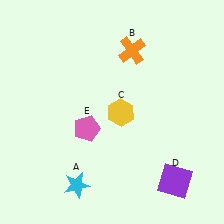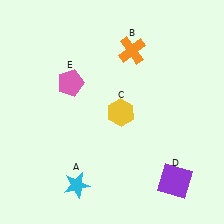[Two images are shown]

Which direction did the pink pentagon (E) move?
The pink pentagon (E) moved up.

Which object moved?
The pink pentagon (E) moved up.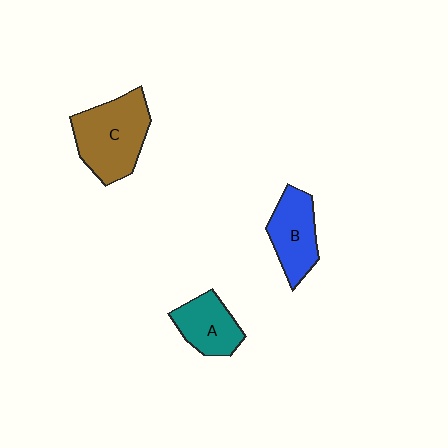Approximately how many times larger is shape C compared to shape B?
Approximately 1.4 times.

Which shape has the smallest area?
Shape A (teal).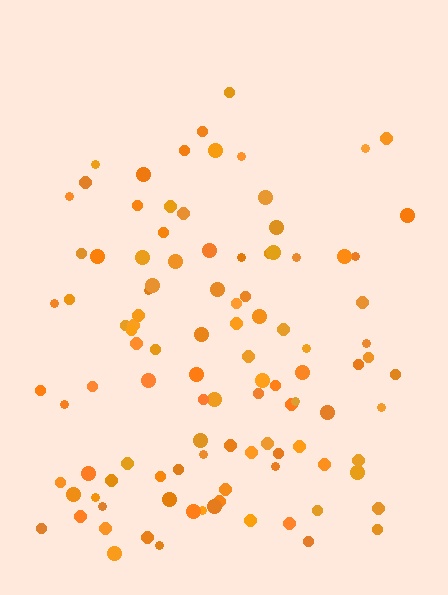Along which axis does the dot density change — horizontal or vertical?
Vertical.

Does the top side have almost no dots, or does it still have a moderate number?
Still a moderate number, just noticeably fewer than the bottom.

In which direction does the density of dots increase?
From top to bottom, with the bottom side densest.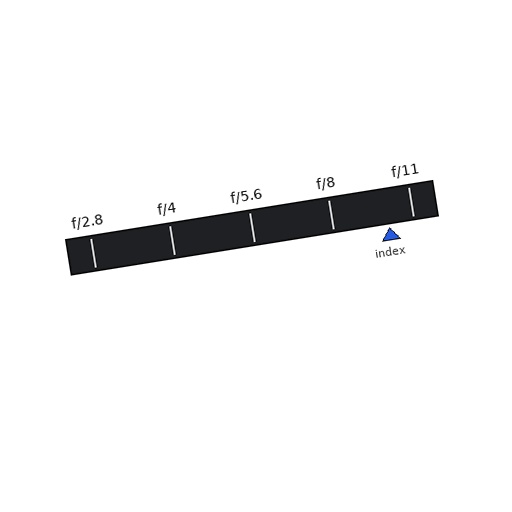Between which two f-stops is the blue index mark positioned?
The index mark is between f/8 and f/11.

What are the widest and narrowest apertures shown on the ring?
The widest aperture shown is f/2.8 and the narrowest is f/11.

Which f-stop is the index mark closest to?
The index mark is closest to f/11.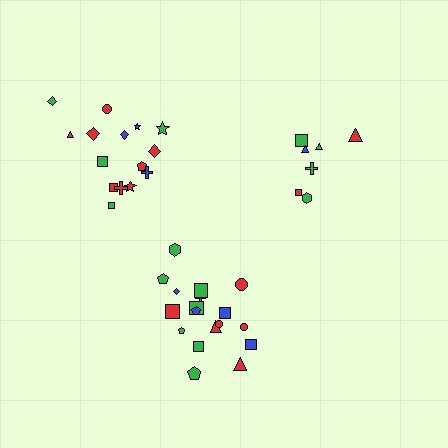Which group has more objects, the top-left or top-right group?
The top-left group.